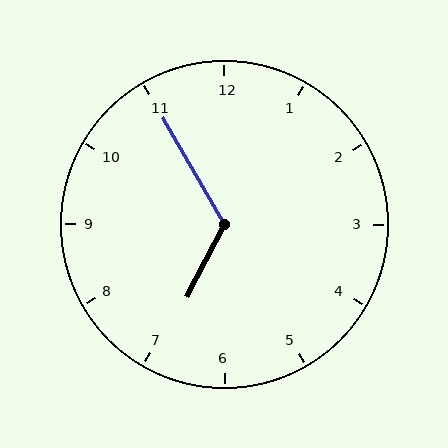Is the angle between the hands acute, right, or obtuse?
It is obtuse.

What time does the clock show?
6:55.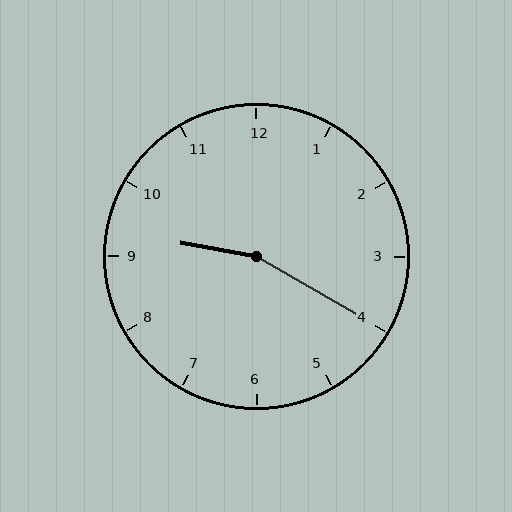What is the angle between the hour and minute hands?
Approximately 160 degrees.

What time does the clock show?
9:20.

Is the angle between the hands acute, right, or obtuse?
It is obtuse.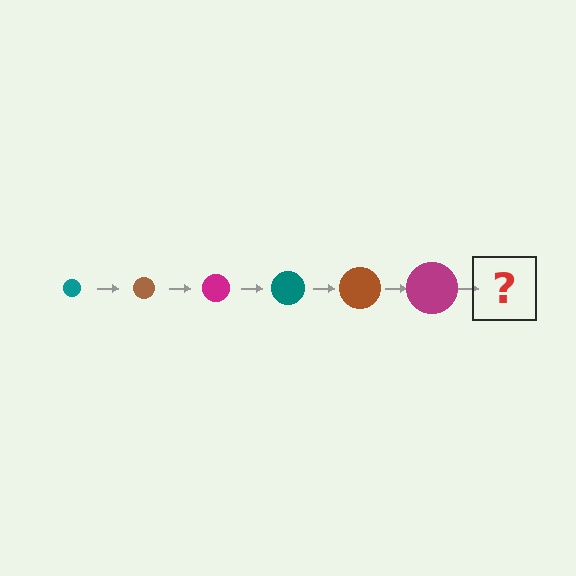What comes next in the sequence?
The next element should be a teal circle, larger than the previous one.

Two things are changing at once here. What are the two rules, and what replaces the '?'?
The two rules are that the circle grows larger each step and the color cycles through teal, brown, and magenta. The '?' should be a teal circle, larger than the previous one.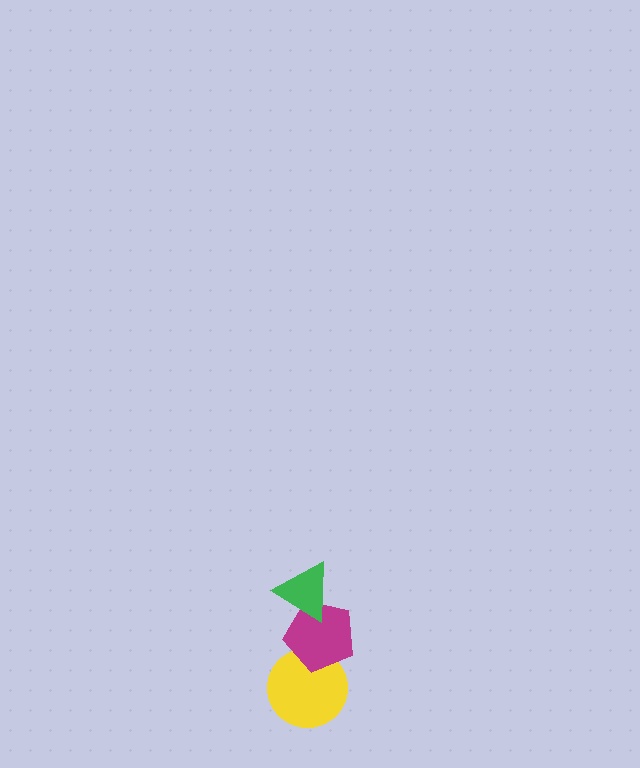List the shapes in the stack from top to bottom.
From top to bottom: the green triangle, the magenta pentagon, the yellow circle.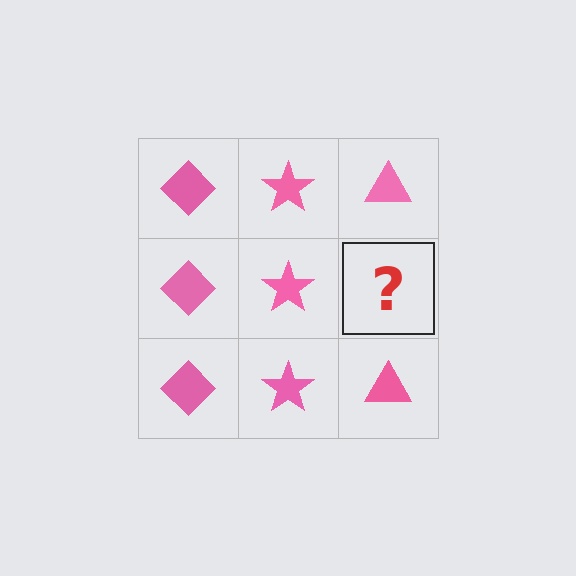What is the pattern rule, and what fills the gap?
The rule is that each column has a consistent shape. The gap should be filled with a pink triangle.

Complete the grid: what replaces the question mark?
The question mark should be replaced with a pink triangle.